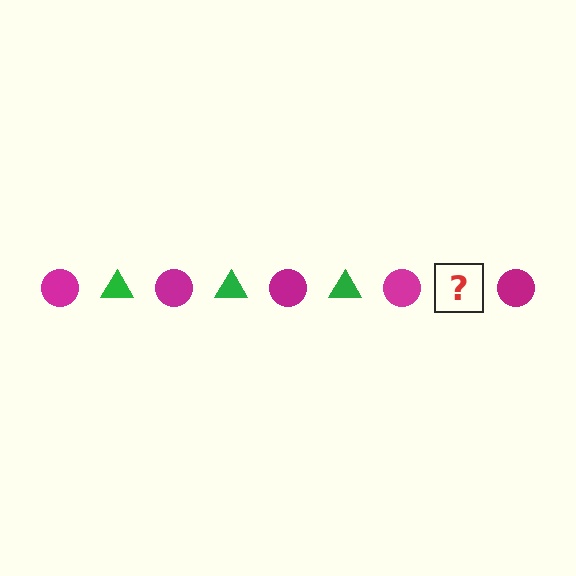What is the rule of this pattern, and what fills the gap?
The rule is that the pattern alternates between magenta circle and green triangle. The gap should be filled with a green triangle.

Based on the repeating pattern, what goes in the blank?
The blank should be a green triangle.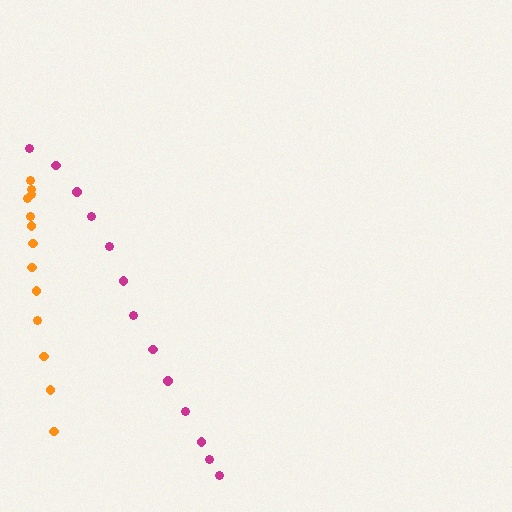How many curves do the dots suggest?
There are 2 distinct paths.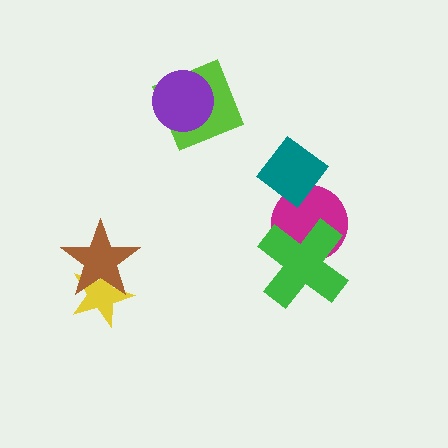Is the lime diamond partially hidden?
Yes, it is partially covered by another shape.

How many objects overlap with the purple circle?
1 object overlaps with the purple circle.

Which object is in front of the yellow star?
The brown star is in front of the yellow star.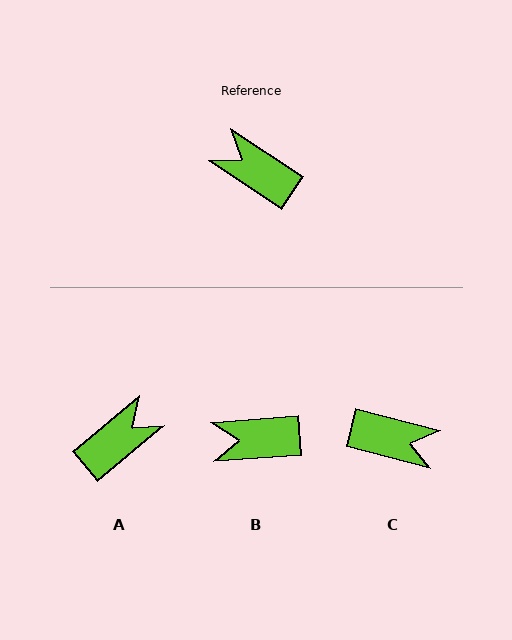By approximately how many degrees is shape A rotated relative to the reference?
Approximately 106 degrees clockwise.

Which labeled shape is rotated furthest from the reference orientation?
C, about 160 degrees away.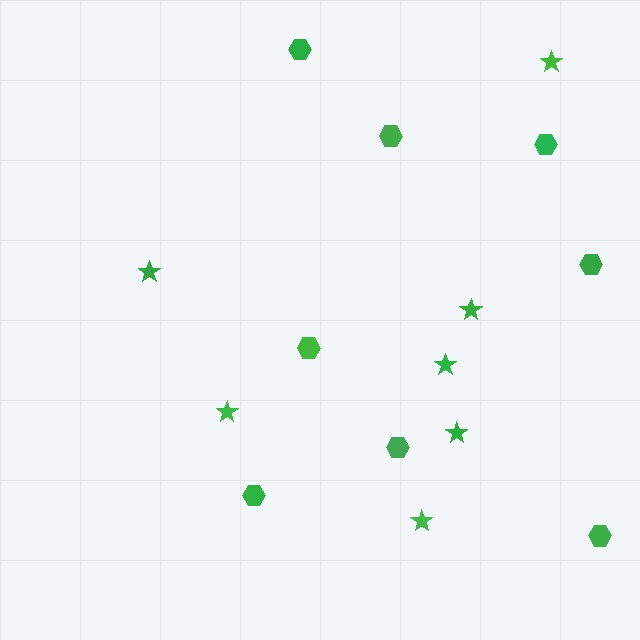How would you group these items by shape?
There are 2 groups: one group of stars (7) and one group of hexagons (8).